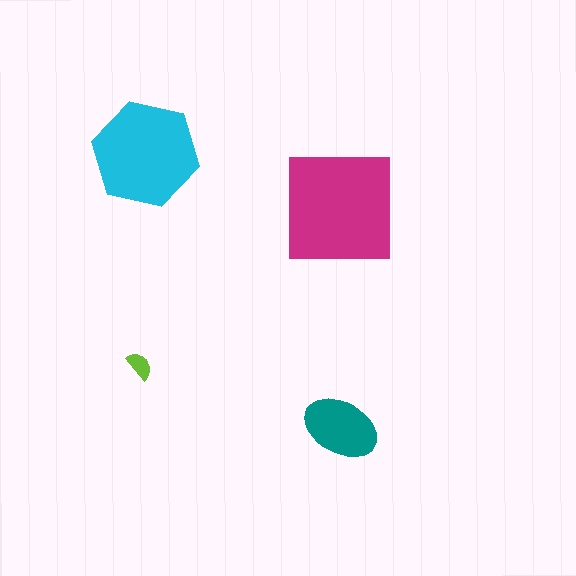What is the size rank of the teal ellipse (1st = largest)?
3rd.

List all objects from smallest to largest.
The lime semicircle, the teal ellipse, the cyan hexagon, the magenta square.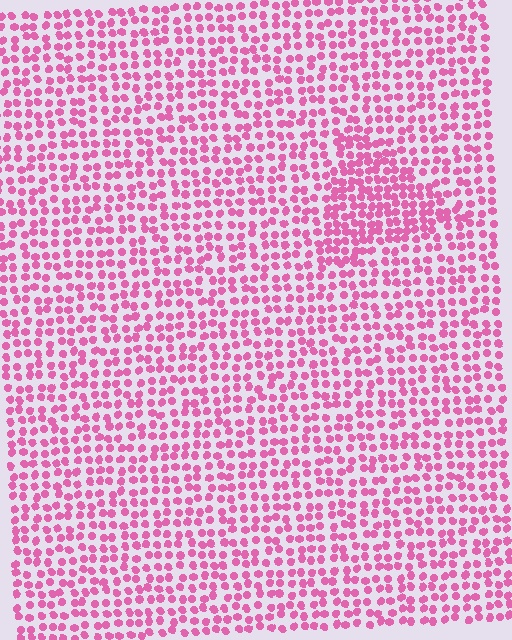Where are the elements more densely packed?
The elements are more densely packed inside the triangle boundary.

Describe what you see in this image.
The image contains small pink elements arranged at two different densities. A triangle-shaped region is visible where the elements are more densely packed than the surrounding area.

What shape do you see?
I see a triangle.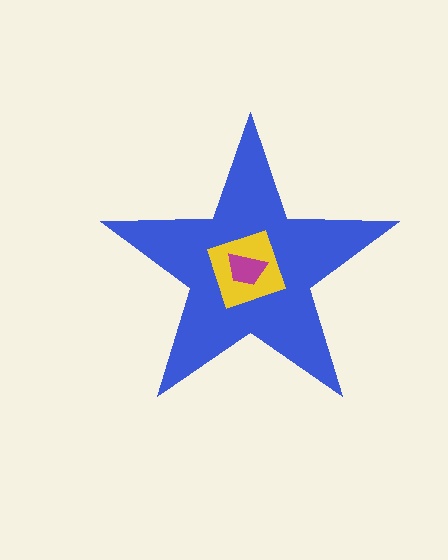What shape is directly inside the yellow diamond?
The magenta trapezoid.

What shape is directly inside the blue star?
The yellow diamond.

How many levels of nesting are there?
3.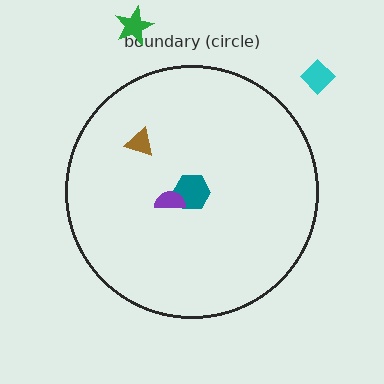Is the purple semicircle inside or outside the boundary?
Inside.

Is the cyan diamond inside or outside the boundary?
Outside.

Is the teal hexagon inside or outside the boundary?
Inside.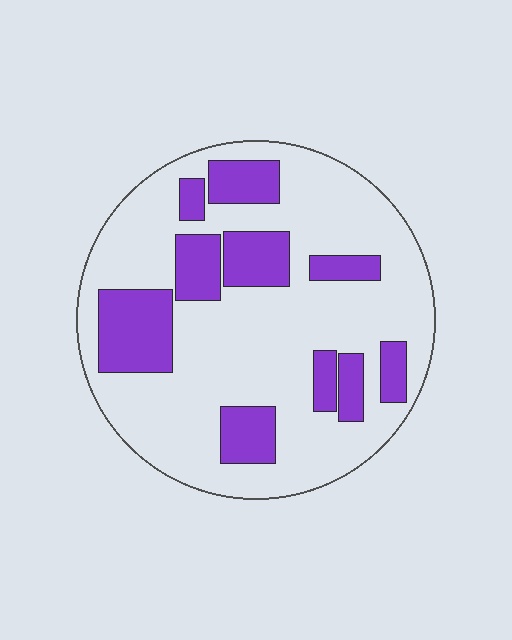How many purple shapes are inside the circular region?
10.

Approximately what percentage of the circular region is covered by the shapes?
Approximately 25%.